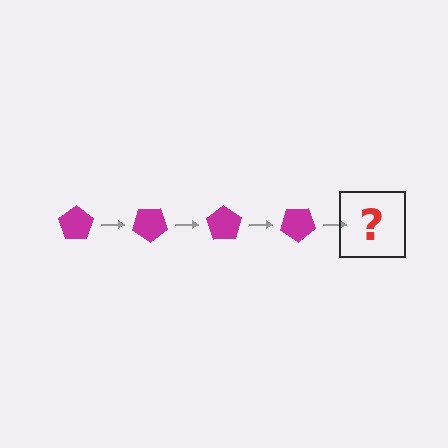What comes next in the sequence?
The next element should be a magenta pentagon rotated 140 degrees.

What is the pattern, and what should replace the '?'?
The pattern is that the pentagon rotates 35 degrees each step. The '?' should be a magenta pentagon rotated 140 degrees.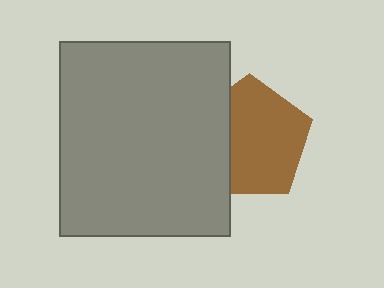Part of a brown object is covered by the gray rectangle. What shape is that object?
It is a pentagon.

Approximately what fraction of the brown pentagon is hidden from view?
Roughly 31% of the brown pentagon is hidden behind the gray rectangle.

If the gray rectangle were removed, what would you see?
You would see the complete brown pentagon.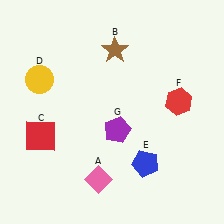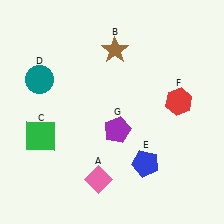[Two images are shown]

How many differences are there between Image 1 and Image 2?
There are 2 differences between the two images.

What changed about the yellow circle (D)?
In Image 1, D is yellow. In Image 2, it changed to teal.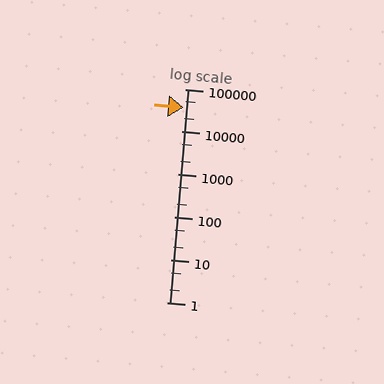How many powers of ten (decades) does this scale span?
The scale spans 5 decades, from 1 to 100000.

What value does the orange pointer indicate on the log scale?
The pointer indicates approximately 36000.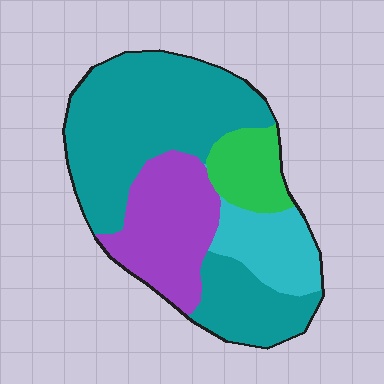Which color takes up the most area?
Teal, at roughly 55%.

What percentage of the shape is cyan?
Cyan covers around 15% of the shape.